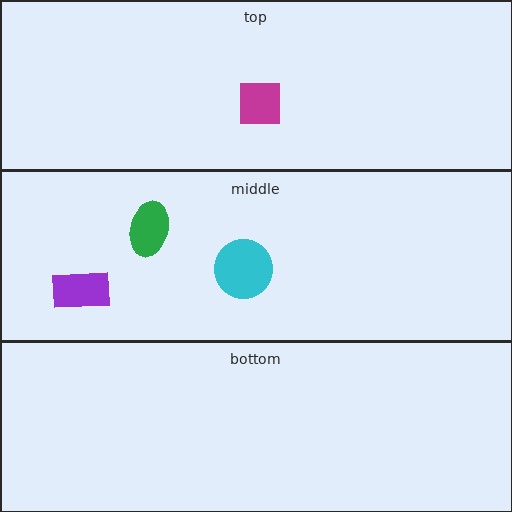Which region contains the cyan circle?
The middle region.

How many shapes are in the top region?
1.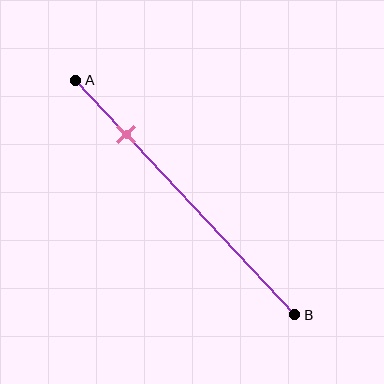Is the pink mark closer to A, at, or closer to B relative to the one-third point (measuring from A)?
The pink mark is closer to point A than the one-third point of segment AB.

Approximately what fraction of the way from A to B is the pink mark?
The pink mark is approximately 25% of the way from A to B.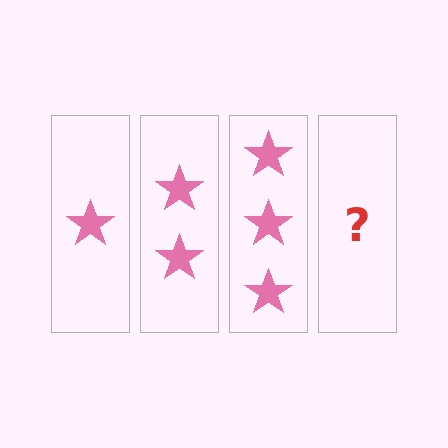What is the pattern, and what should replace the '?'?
The pattern is that each step adds one more star. The '?' should be 4 stars.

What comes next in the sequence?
The next element should be 4 stars.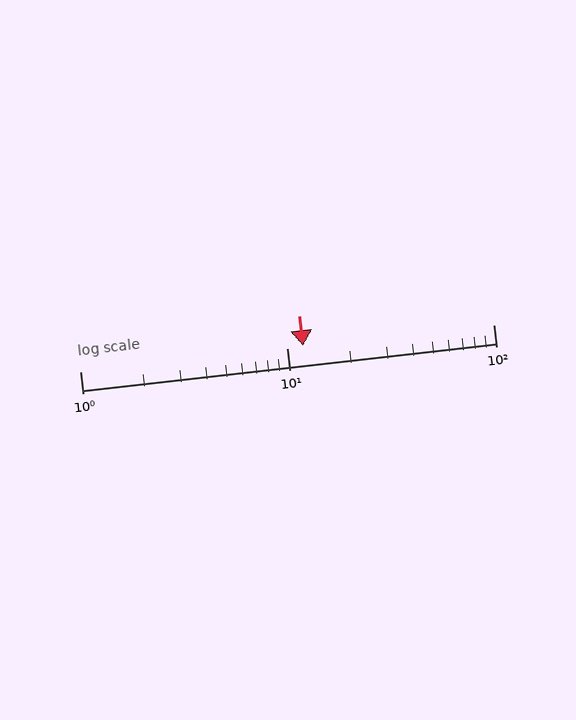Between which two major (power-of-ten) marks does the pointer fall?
The pointer is between 10 and 100.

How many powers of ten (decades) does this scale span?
The scale spans 2 decades, from 1 to 100.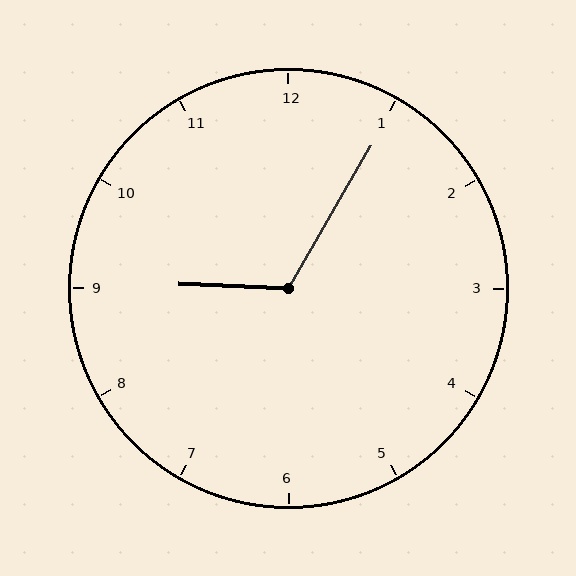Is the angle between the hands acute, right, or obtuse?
It is obtuse.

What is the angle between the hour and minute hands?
Approximately 118 degrees.